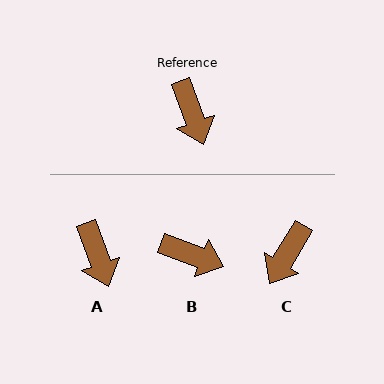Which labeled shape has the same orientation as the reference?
A.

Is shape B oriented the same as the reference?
No, it is off by about 50 degrees.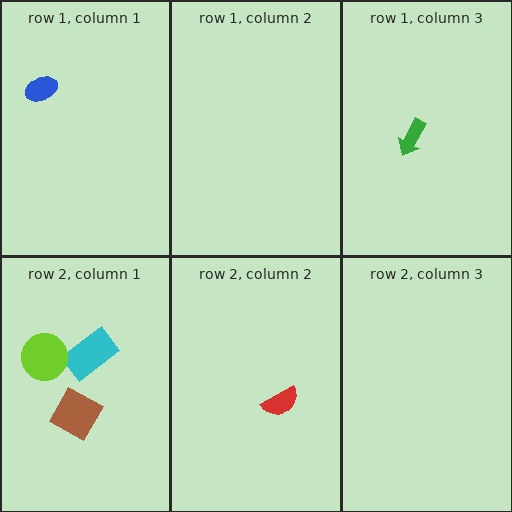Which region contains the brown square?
The row 2, column 1 region.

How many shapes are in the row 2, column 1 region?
3.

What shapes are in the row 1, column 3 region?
The green arrow.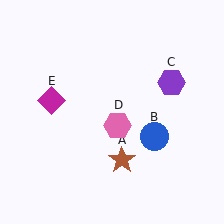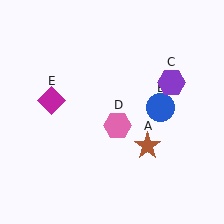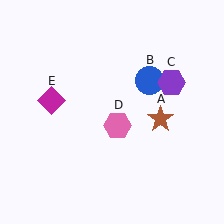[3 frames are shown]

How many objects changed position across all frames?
2 objects changed position: brown star (object A), blue circle (object B).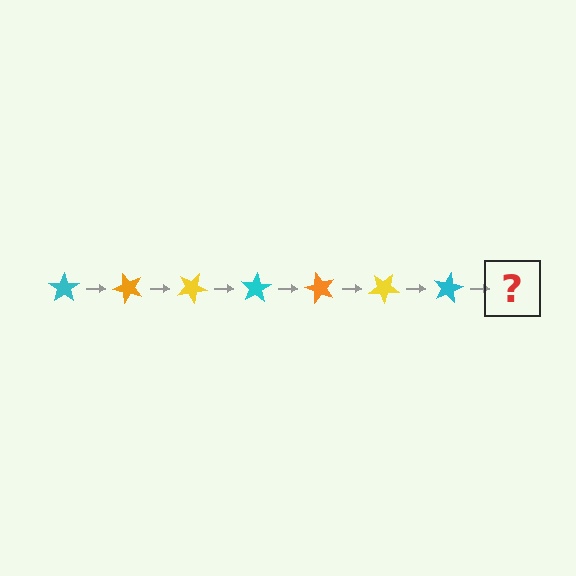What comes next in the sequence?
The next element should be an orange star, rotated 350 degrees from the start.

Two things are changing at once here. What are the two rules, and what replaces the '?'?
The two rules are that it rotates 50 degrees each step and the color cycles through cyan, orange, and yellow. The '?' should be an orange star, rotated 350 degrees from the start.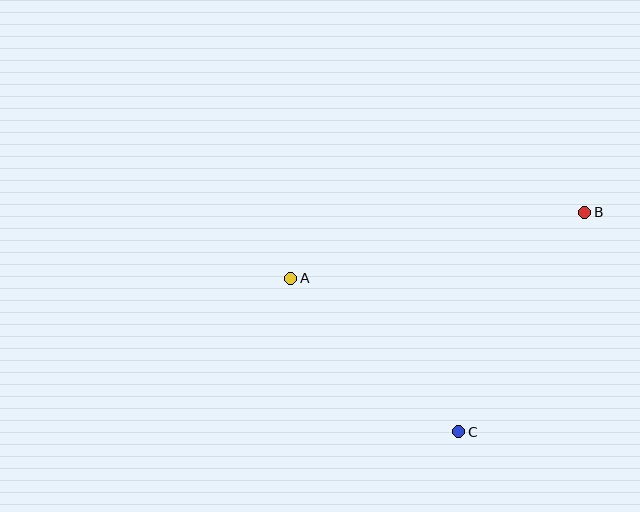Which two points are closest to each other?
Points A and C are closest to each other.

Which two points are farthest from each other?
Points A and B are farthest from each other.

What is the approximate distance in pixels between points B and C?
The distance between B and C is approximately 253 pixels.